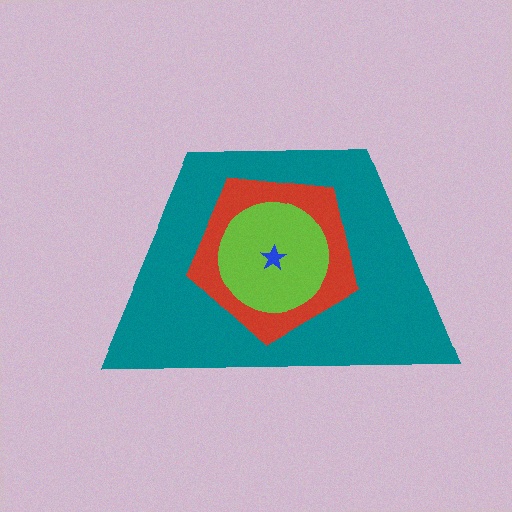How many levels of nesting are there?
4.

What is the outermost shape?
The teal trapezoid.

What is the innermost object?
The blue star.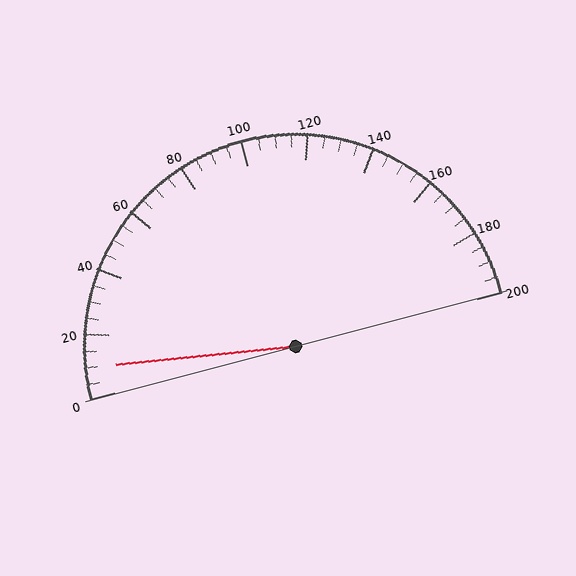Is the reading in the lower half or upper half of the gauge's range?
The reading is in the lower half of the range (0 to 200).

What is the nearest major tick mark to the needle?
The nearest major tick mark is 0.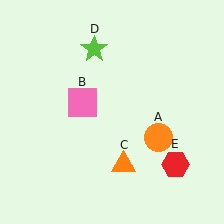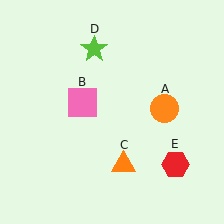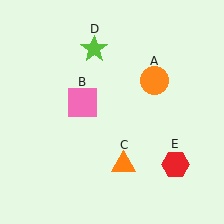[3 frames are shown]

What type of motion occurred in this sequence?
The orange circle (object A) rotated counterclockwise around the center of the scene.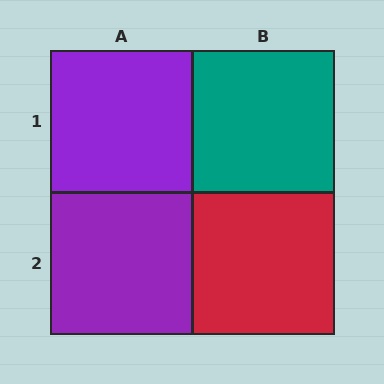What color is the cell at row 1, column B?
Teal.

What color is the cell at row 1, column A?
Purple.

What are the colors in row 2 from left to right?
Purple, red.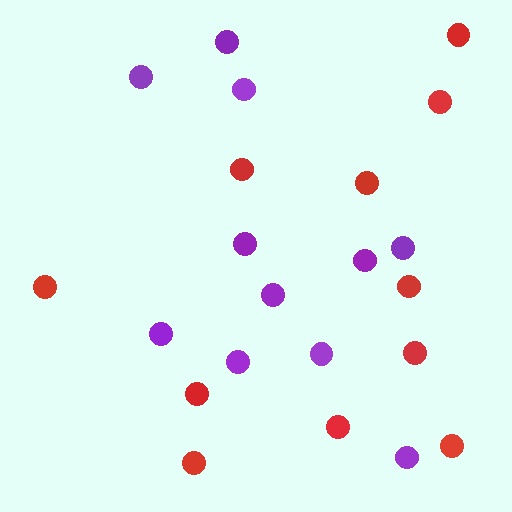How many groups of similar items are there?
There are 2 groups: one group of red circles (11) and one group of purple circles (11).